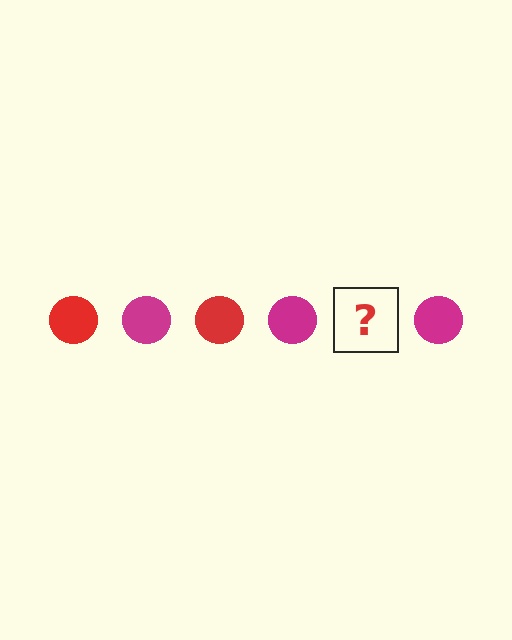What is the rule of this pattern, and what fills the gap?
The rule is that the pattern cycles through red, magenta circles. The gap should be filled with a red circle.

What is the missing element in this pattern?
The missing element is a red circle.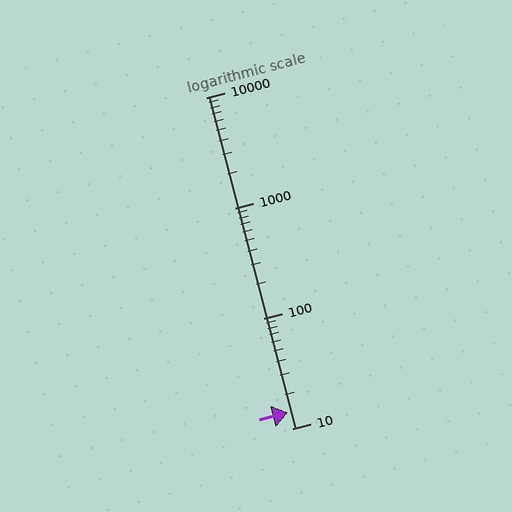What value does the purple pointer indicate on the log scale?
The pointer indicates approximately 14.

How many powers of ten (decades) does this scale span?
The scale spans 3 decades, from 10 to 10000.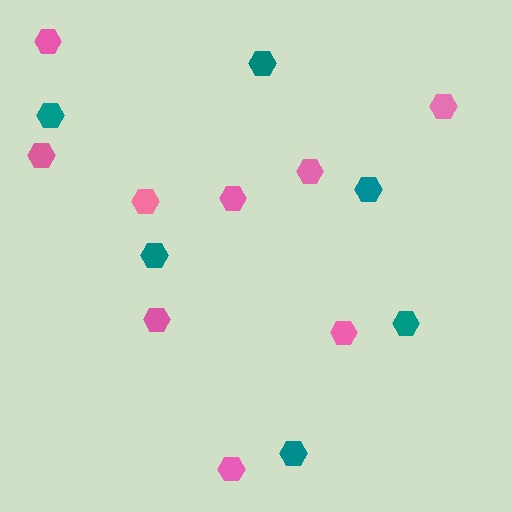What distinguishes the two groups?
There are 2 groups: one group of teal hexagons (6) and one group of pink hexagons (9).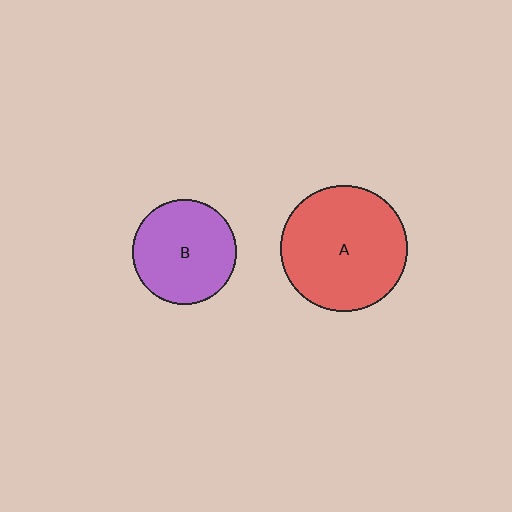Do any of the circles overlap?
No, none of the circles overlap.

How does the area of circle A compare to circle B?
Approximately 1.5 times.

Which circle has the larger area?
Circle A (red).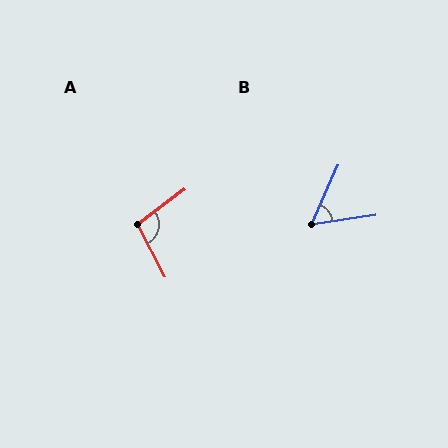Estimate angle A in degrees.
Approximately 99 degrees.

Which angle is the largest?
A, at approximately 99 degrees.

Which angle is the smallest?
B, at approximately 58 degrees.